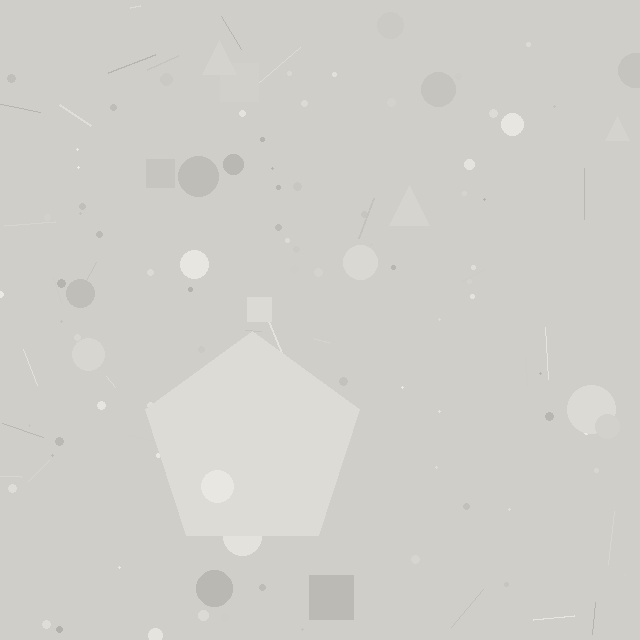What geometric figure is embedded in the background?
A pentagon is embedded in the background.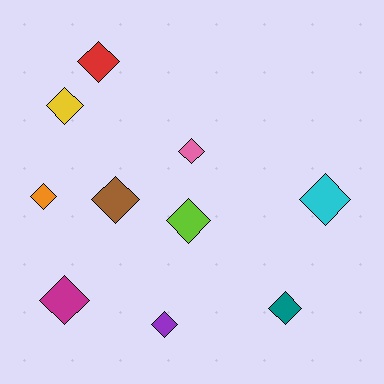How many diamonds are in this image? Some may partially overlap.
There are 10 diamonds.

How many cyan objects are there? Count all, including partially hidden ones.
There is 1 cyan object.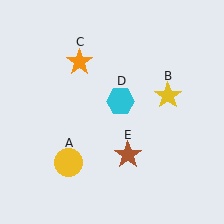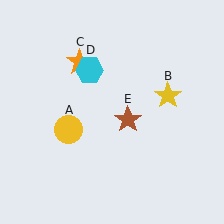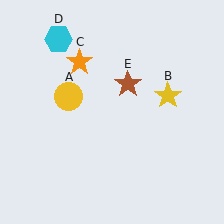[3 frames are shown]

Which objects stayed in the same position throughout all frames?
Yellow star (object B) and orange star (object C) remained stationary.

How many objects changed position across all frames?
3 objects changed position: yellow circle (object A), cyan hexagon (object D), brown star (object E).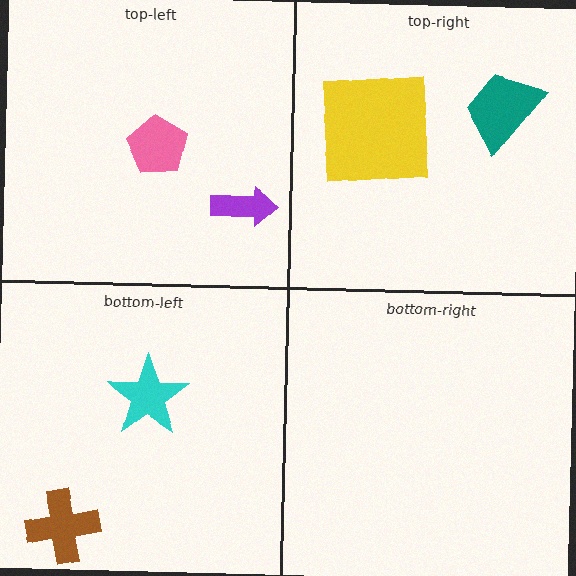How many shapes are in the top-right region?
2.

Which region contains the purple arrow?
The top-left region.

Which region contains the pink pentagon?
The top-left region.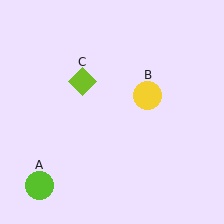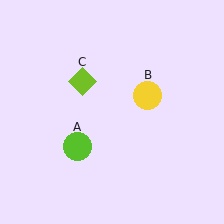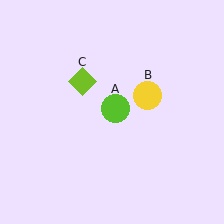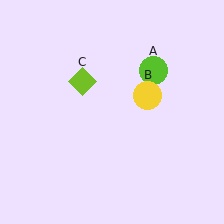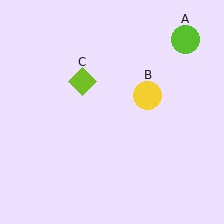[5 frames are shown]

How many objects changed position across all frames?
1 object changed position: lime circle (object A).